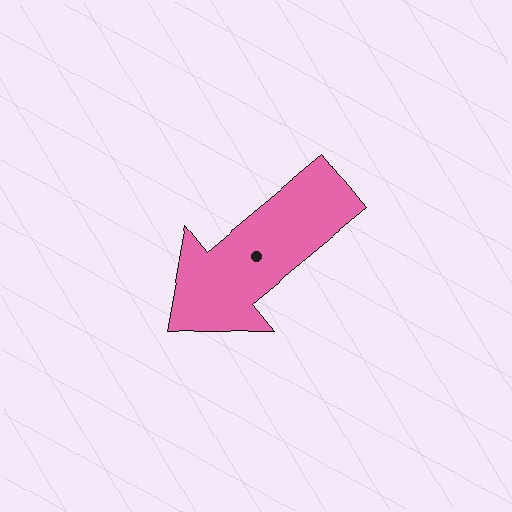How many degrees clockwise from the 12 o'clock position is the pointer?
Approximately 231 degrees.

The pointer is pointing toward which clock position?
Roughly 8 o'clock.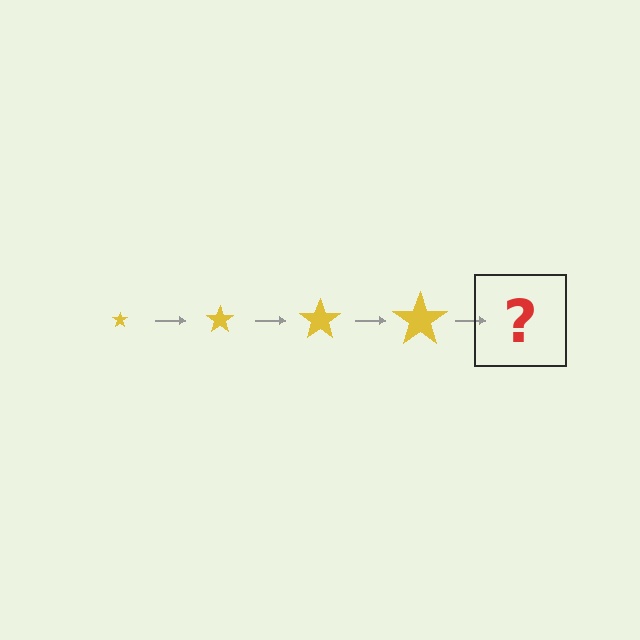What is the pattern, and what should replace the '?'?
The pattern is that the star gets progressively larger each step. The '?' should be a yellow star, larger than the previous one.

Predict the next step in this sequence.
The next step is a yellow star, larger than the previous one.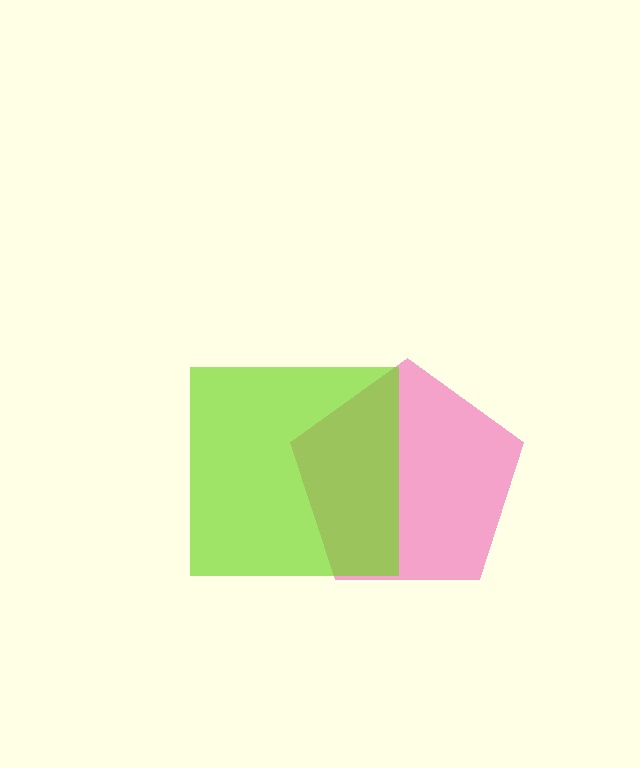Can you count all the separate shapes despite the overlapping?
Yes, there are 2 separate shapes.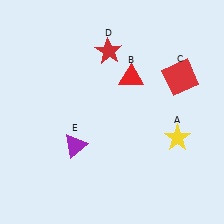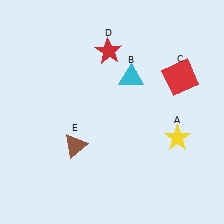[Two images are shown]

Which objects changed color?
B changed from red to cyan. E changed from purple to brown.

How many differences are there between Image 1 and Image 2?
There are 2 differences between the two images.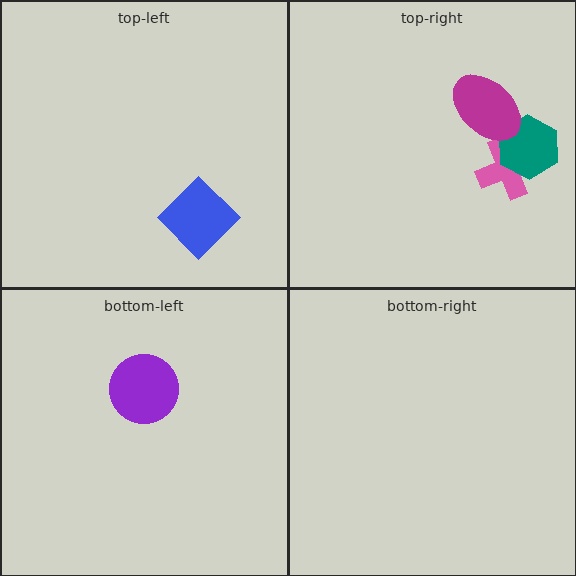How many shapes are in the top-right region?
3.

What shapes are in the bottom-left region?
The purple circle.